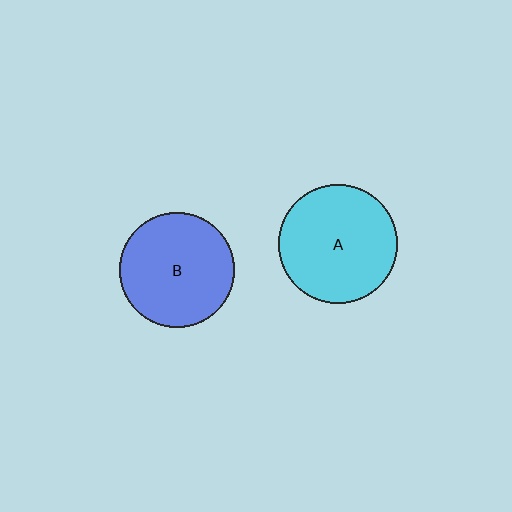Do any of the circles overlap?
No, none of the circles overlap.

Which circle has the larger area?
Circle A (cyan).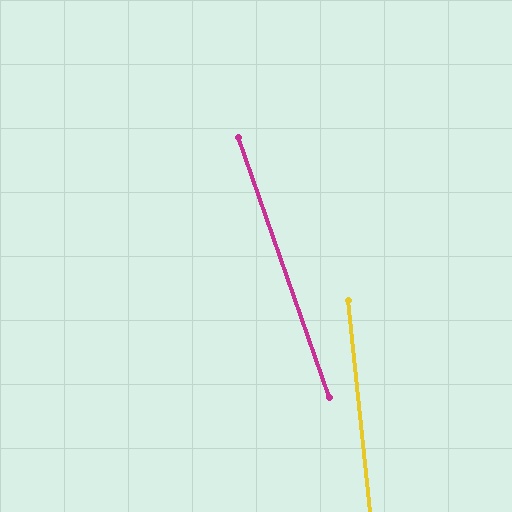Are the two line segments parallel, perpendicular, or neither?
Neither parallel nor perpendicular — they differ by about 14°.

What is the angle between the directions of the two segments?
Approximately 14 degrees.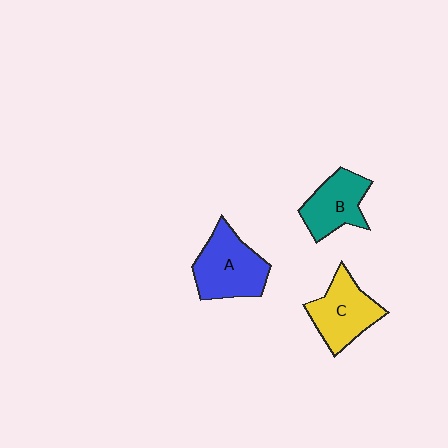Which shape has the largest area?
Shape A (blue).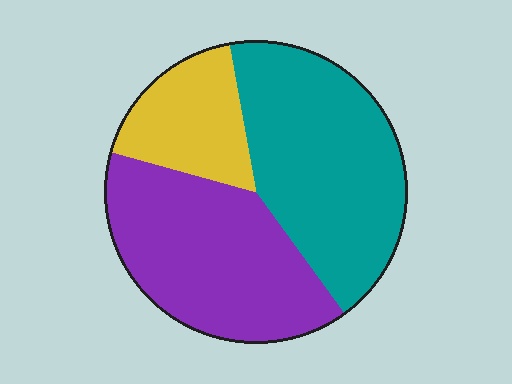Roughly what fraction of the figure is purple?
Purple takes up about two fifths (2/5) of the figure.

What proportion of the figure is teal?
Teal covers around 45% of the figure.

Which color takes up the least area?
Yellow, at roughly 20%.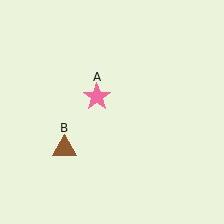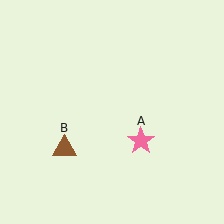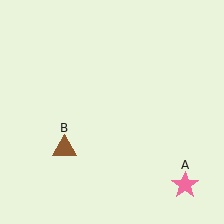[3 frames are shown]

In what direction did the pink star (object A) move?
The pink star (object A) moved down and to the right.